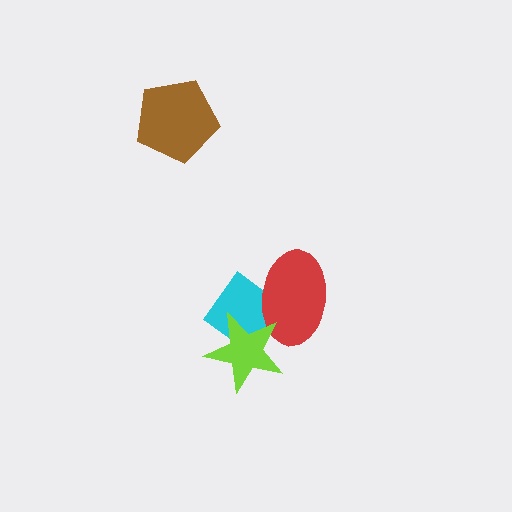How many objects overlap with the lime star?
2 objects overlap with the lime star.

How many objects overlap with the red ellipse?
2 objects overlap with the red ellipse.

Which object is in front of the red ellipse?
The lime star is in front of the red ellipse.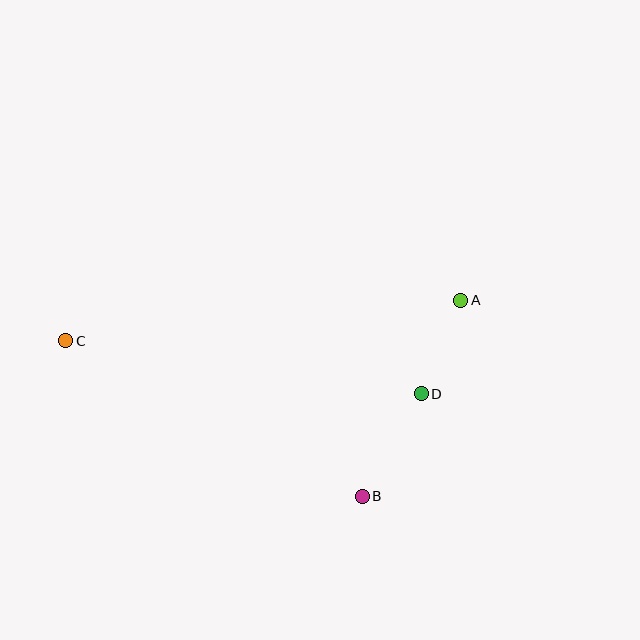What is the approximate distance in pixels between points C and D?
The distance between C and D is approximately 360 pixels.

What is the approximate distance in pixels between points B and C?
The distance between B and C is approximately 335 pixels.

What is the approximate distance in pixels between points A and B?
The distance between A and B is approximately 219 pixels.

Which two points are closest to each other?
Points A and D are closest to each other.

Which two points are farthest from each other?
Points A and C are farthest from each other.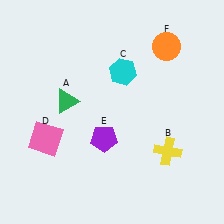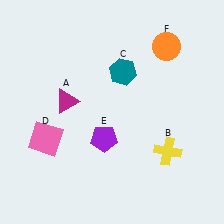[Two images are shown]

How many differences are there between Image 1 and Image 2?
There are 2 differences between the two images.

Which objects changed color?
A changed from green to magenta. C changed from cyan to teal.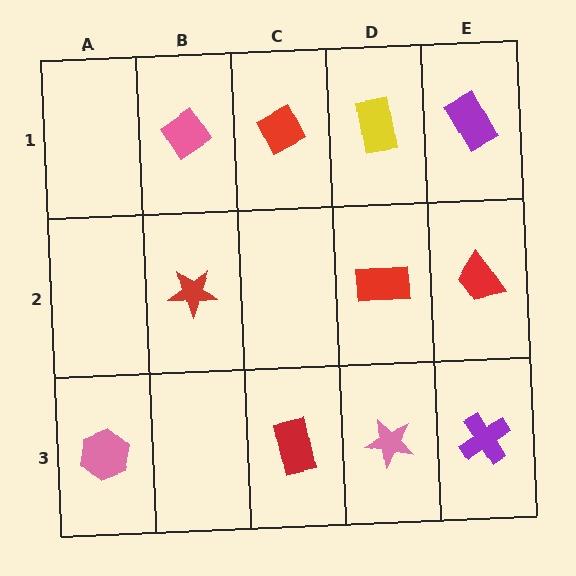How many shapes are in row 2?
3 shapes.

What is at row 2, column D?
A red rectangle.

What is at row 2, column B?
A red star.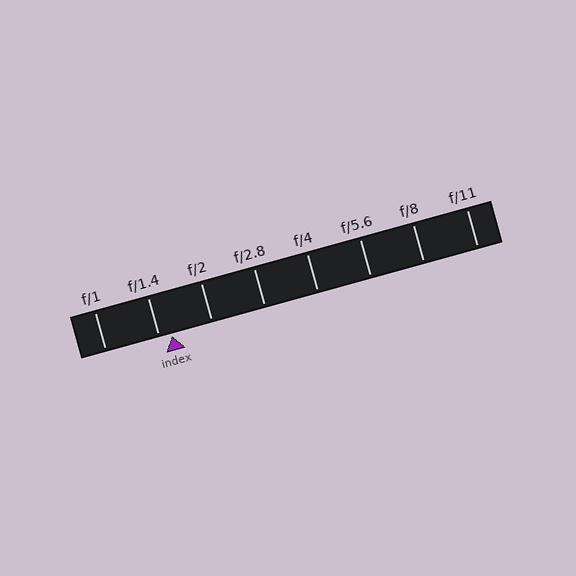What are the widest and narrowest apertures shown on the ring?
The widest aperture shown is f/1 and the narrowest is f/11.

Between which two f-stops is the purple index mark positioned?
The index mark is between f/1.4 and f/2.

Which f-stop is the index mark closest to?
The index mark is closest to f/1.4.